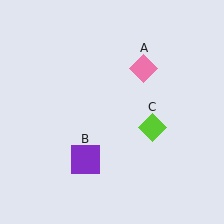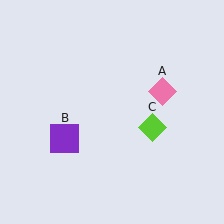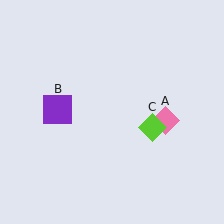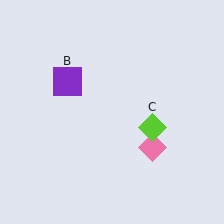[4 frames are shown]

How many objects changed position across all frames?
2 objects changed position: pink diamond (object A), purple square (object B).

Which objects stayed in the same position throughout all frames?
Lime diamond (object C) remained stationary.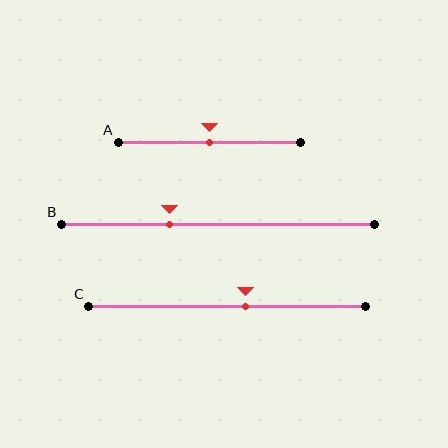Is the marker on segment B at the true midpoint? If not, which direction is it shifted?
No, the marker on segment B is shifted to the left by about 16% of the segment length.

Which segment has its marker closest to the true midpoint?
Segment A has its marker closest to the true midpoint.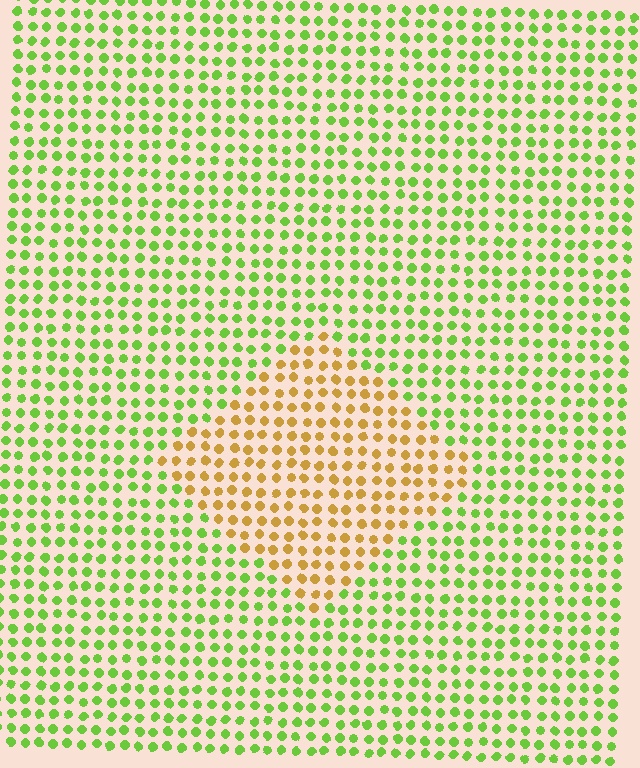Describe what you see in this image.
The image is filled with small lime elements in a uniform arrangement. A diamond-shaped region is visible where the elements are tinted to a slightly different hue, forming a subtle color boundary.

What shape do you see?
I see a diamond.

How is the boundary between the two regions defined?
The boundary is defined purely by a slight shift in hue (about 59 degrees). Spacing, size, and orientation are identical on both sides.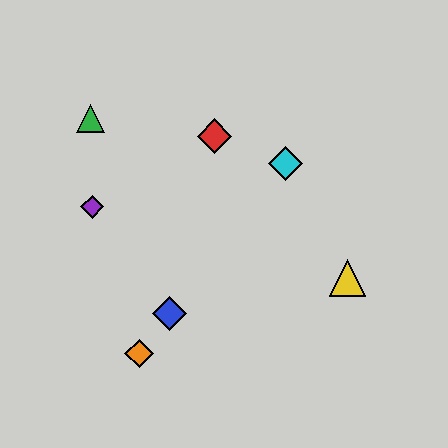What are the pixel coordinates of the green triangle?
The green triangle is at (90, 118).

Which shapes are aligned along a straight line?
The blue diamond, the orange diamond, the cyan diamond are aligned along a straight line.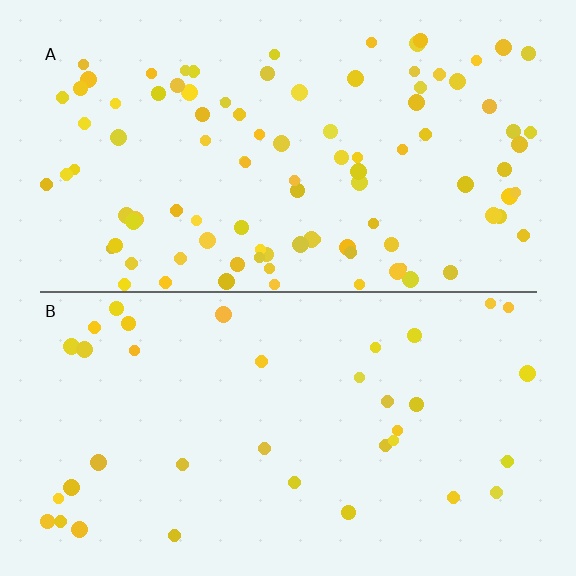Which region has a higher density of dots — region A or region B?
A (the top).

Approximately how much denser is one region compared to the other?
Approximately 2.7× — region A over region B.